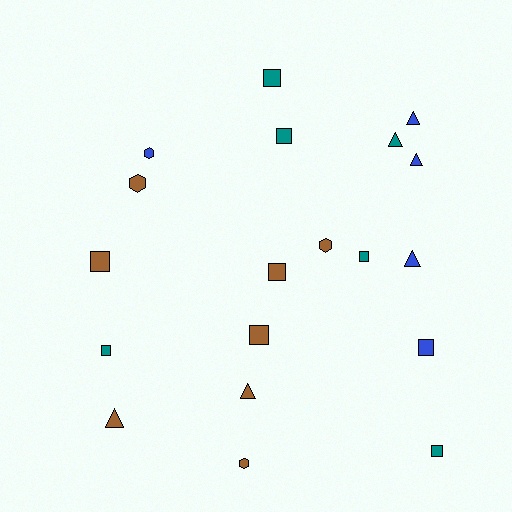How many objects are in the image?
There are 19 objects.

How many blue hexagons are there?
There is 1 blue hexagon.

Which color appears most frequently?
Brown, with 8 objects.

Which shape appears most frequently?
Square, with 9 objects.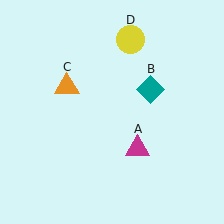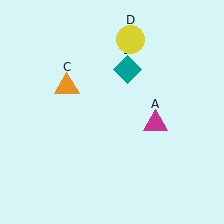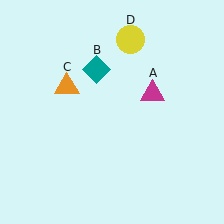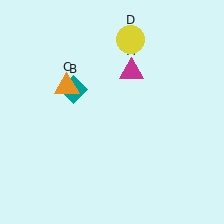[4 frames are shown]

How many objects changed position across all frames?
2 objects changed position: magenta triangle (object A), teal diamond (object B).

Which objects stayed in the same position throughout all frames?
Orange triangle (object C) and yellow circle (object D) remained stationary.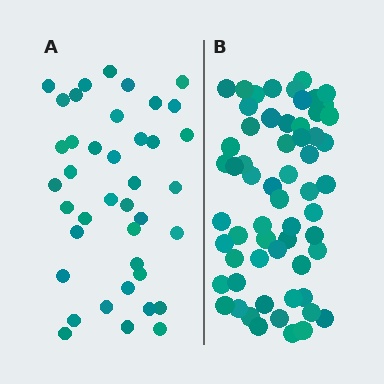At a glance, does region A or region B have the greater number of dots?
Region B (the right region) has more dots.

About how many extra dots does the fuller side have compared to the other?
Region B has approximately 20 more dots than region A.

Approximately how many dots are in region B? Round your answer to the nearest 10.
About 60 dots.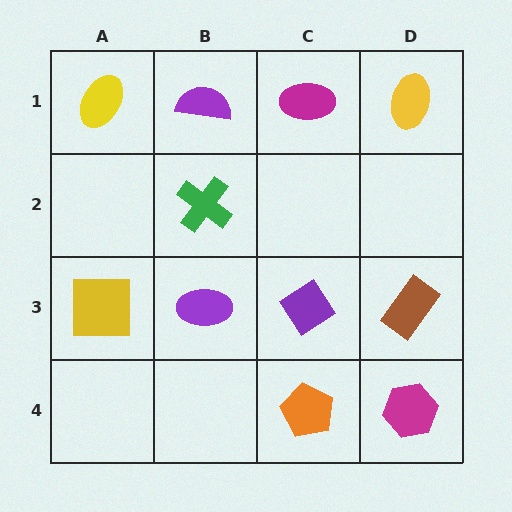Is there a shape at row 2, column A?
No, that cell is empty.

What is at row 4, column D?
A magenta hexagon.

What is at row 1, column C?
A magenta ellipse.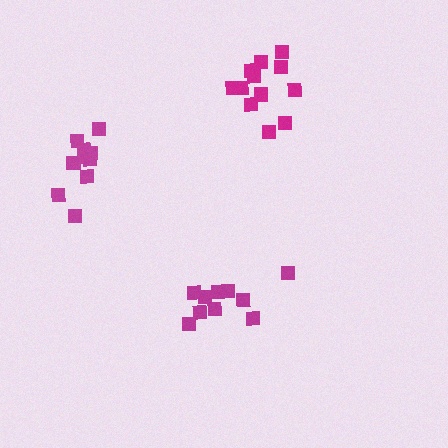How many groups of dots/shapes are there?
There are 3 groups.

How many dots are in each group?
Group 1: 12 dots, Group 2: 10 dots, Group 3: 12 dots (34 total).